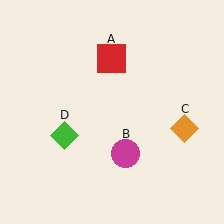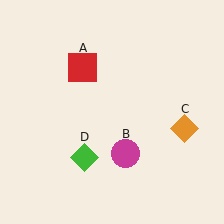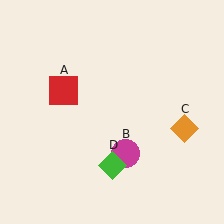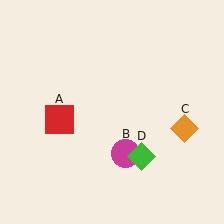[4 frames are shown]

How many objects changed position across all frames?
2 objects changed position: red square (object A), green diamond (object D).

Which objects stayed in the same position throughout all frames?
Magenta circle (object B) and orange diamond (object C) remained stationary.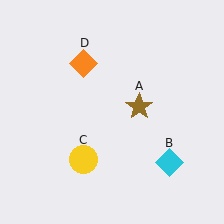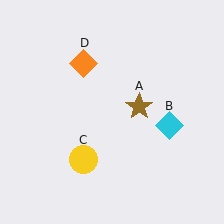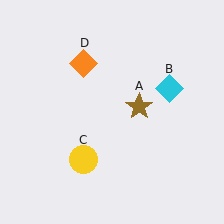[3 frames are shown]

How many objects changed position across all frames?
1 object changed position: cyan diamond (object B).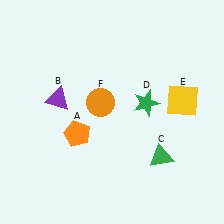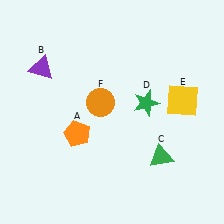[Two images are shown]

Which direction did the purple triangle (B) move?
The purple triangle (B) moved up.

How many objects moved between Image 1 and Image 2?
1 object moved between the two images.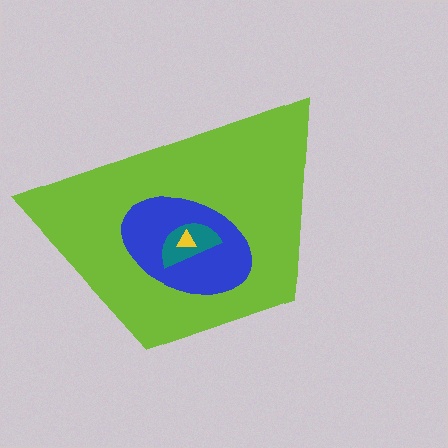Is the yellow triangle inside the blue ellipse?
Yes.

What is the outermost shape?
The lime trapezoid.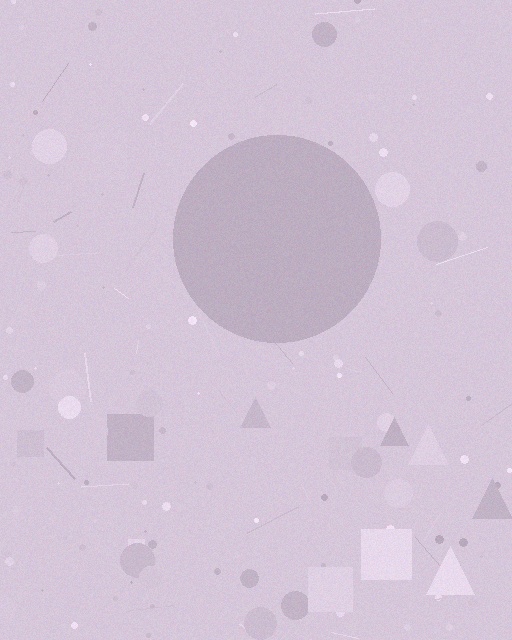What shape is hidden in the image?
A circle is hidden in the image.